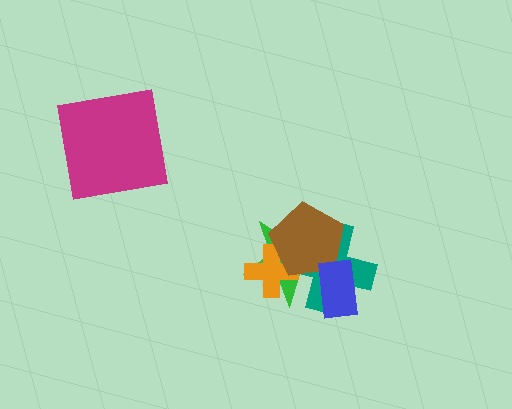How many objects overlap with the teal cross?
4 objects overlap with the teal cross.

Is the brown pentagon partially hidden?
Yes, it is partially covered by another shape.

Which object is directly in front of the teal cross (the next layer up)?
The orange cross is directly in front of the teal cross.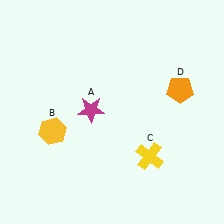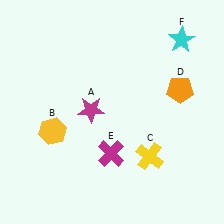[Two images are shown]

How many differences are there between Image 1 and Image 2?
There are 2 differences between the two images.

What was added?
A magenta cross (E), a cyan star (F) were added in Image 2.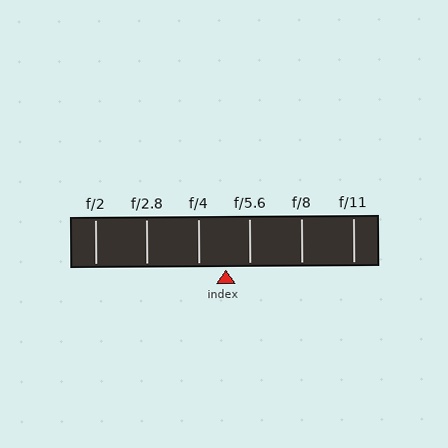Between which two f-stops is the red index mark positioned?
The index mark is between f/4 and f/5.6.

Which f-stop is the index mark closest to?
The index mark is closest to f/5.6.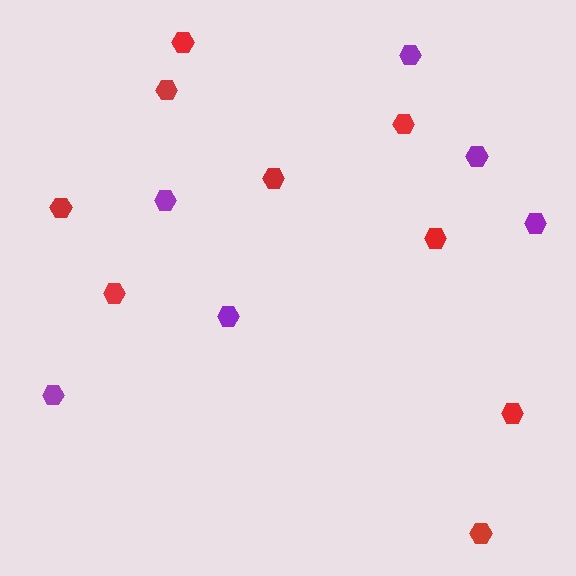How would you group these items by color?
There are 2 groups: one group of red hexagons (9) and one group of purple hexagons (6).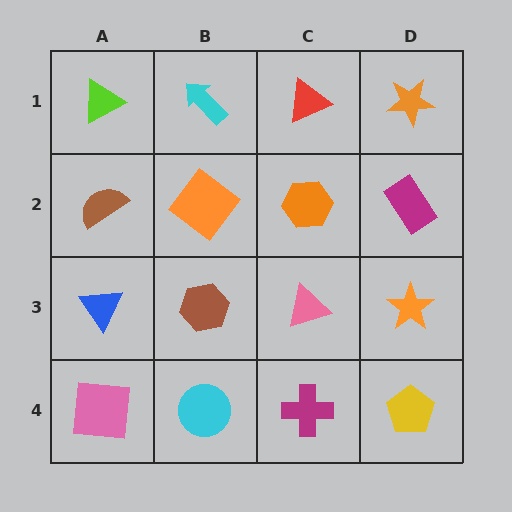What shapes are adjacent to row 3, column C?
An orange hexagon (row 2, column C), a magenta cross (row 4, column C), a brown hexagon (row 3, column B), an orange star (row 3, column D).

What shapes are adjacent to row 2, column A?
A lime triangle (row 1, column A), a blue triangle (row 3, column A), an orange diamond (row 2, column B).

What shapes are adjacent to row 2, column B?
A cyan arrow (row 1, column B), a brown hexagon (row 3, column B), a brown semicircle (row 2, column A), an orange hexagon (row 2, column C).